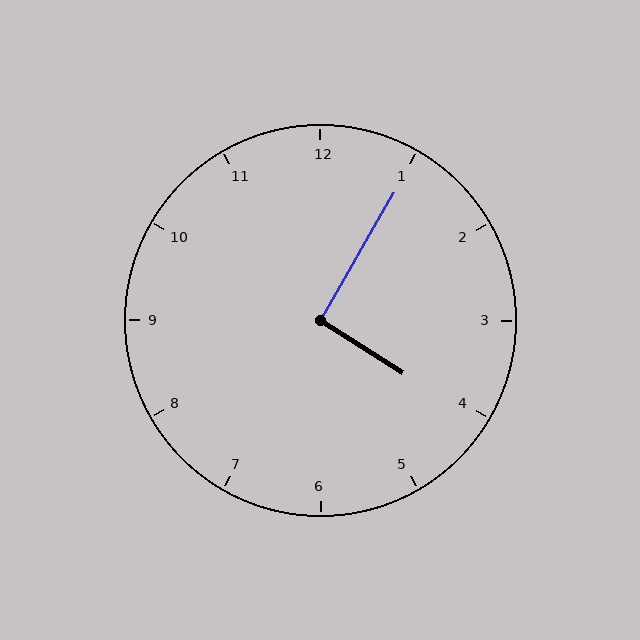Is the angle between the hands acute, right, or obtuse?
It is right.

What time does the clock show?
4:05.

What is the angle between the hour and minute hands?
Approximately 92 degrees.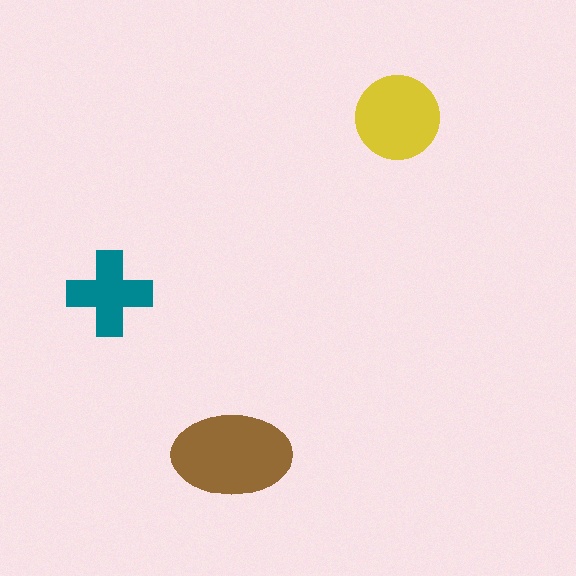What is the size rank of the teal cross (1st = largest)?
3rd.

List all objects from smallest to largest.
The teal cross, the yellow circle, the brown ellipse.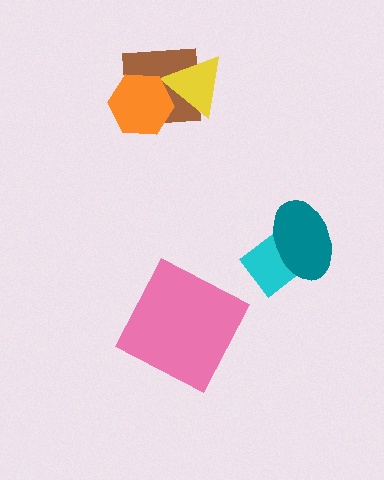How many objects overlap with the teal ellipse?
1 object overlaps with the teal ellipse.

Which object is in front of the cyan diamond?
The teal ellipse is in front of the cyan diamond.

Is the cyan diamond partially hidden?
Yes, it is partially covered by another shape.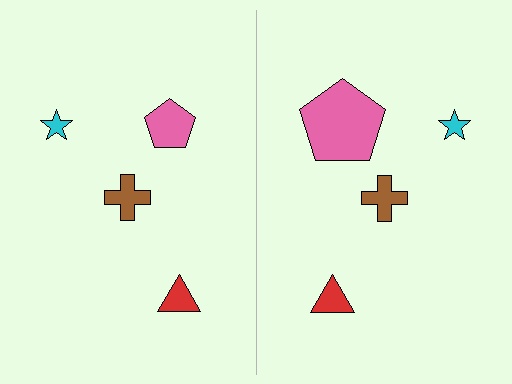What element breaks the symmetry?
The pink pentagon on the right side has a different size than its mirror counterpart.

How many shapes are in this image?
There are 8 shapes in this image.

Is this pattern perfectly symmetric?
No, the pattern is not perfectly symmetric. The pink pentagon on the right side has a different size than its mirror counterpart.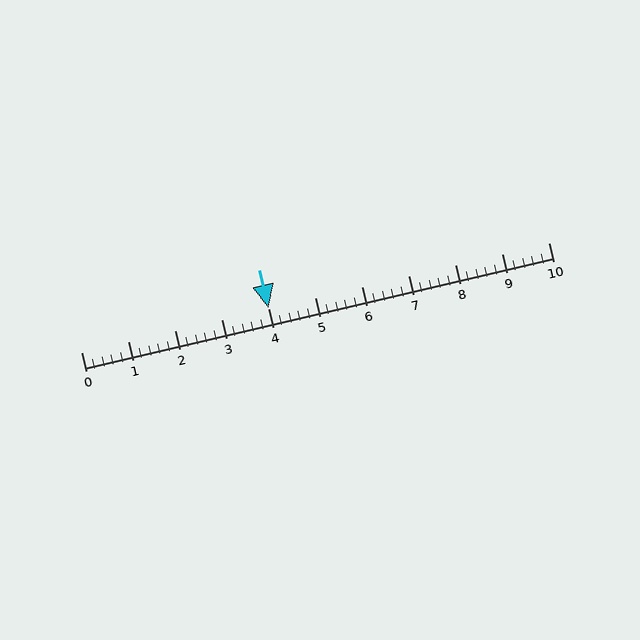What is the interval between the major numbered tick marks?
The major tick marks are spaced 1 units apart.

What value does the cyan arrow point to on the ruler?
The cyan arrow points to approximately 4.0.